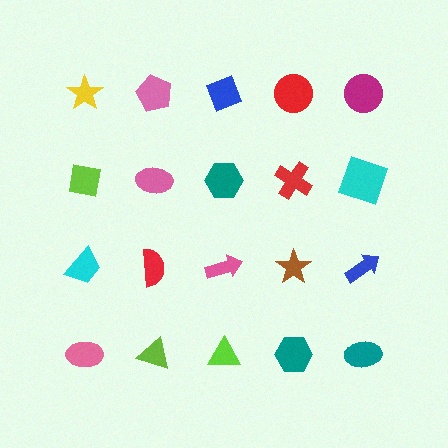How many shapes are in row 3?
5 shapes.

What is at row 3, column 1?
A cyan trapezoid.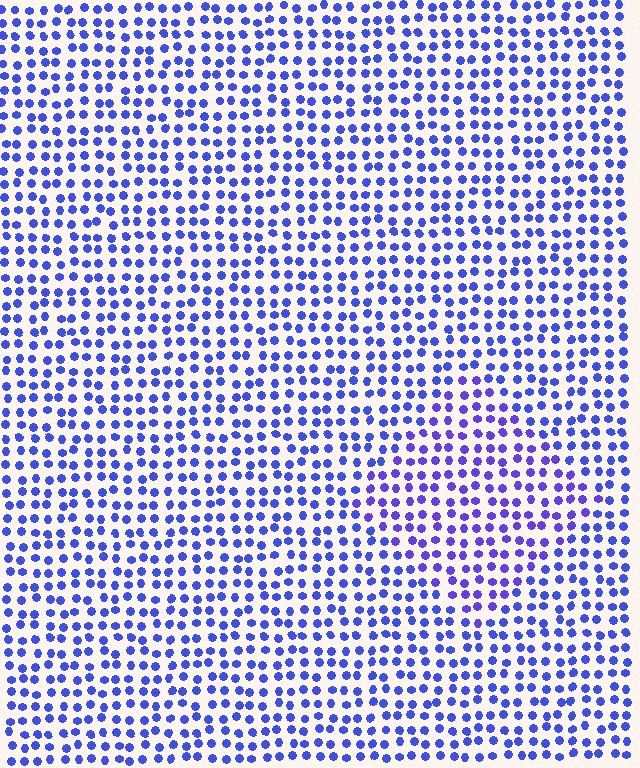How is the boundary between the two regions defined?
The boundary is defined purely by a slight shift in hue (about 21 degrees). Spacing, size, and orientation are identical on both sides.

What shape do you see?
I see a diamond.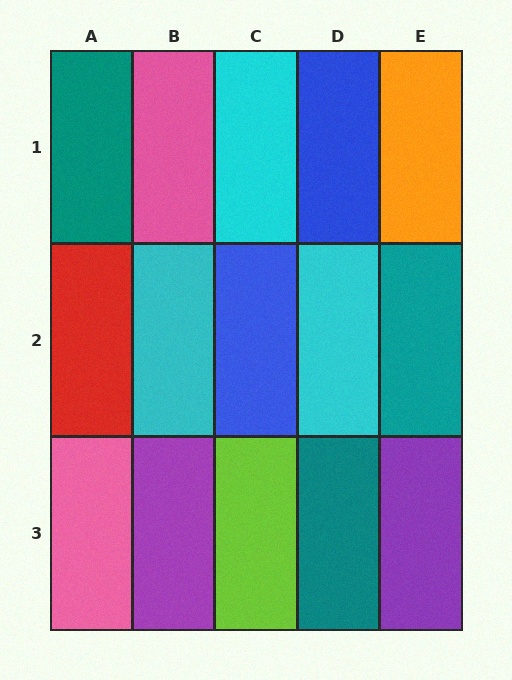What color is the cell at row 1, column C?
Cyan.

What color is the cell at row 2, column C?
Blue.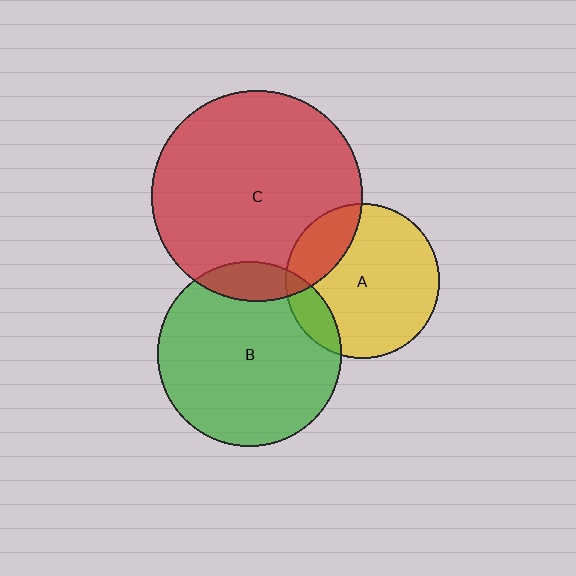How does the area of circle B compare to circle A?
Approximately 1.4 times.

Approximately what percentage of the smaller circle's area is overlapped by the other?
Approximately 10%.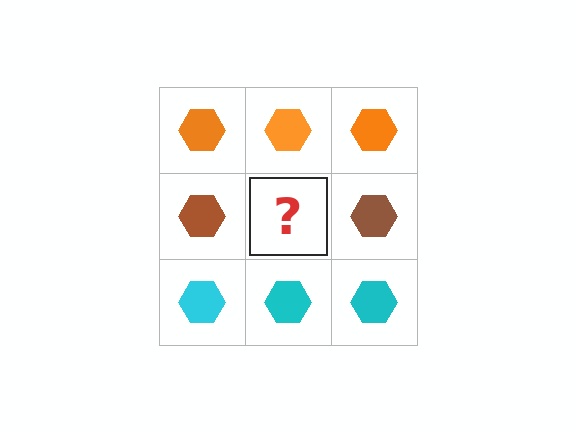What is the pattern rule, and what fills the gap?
The rule is that each row has a consistent color. The gap should be filled with a brown hexagon.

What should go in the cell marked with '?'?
The missing cell should contain a brown hexagon.